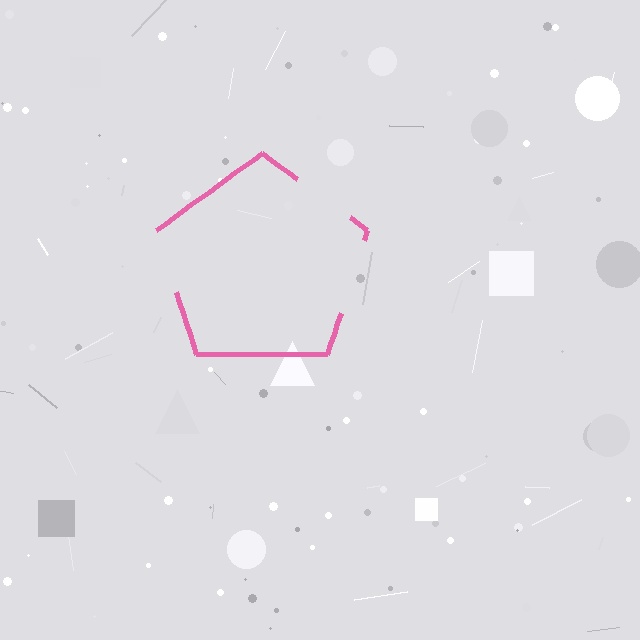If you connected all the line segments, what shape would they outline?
They would outline a pentagon.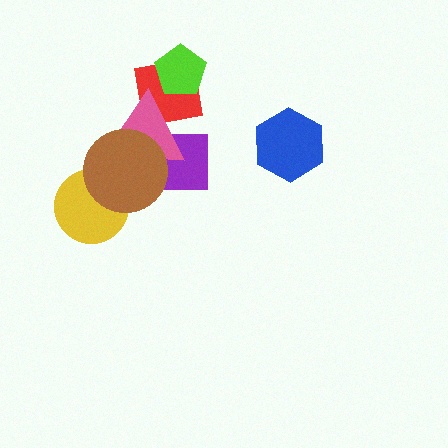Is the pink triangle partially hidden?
Yes, it is partially covered by another shape.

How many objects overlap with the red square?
3 objects overlap with the red square.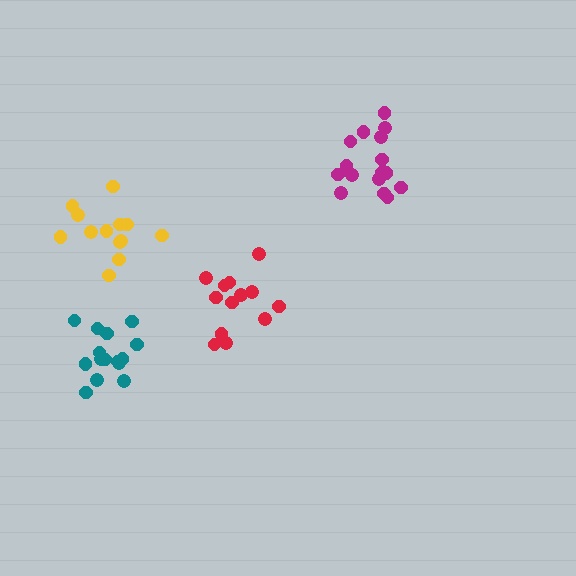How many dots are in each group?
Group 1: 17 dots, Group 2: 13 dots, Group 3: 13 dots, Group 4: 15 dots (58 total).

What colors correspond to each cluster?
The clusters are colored: magenta, yellow, red, teal.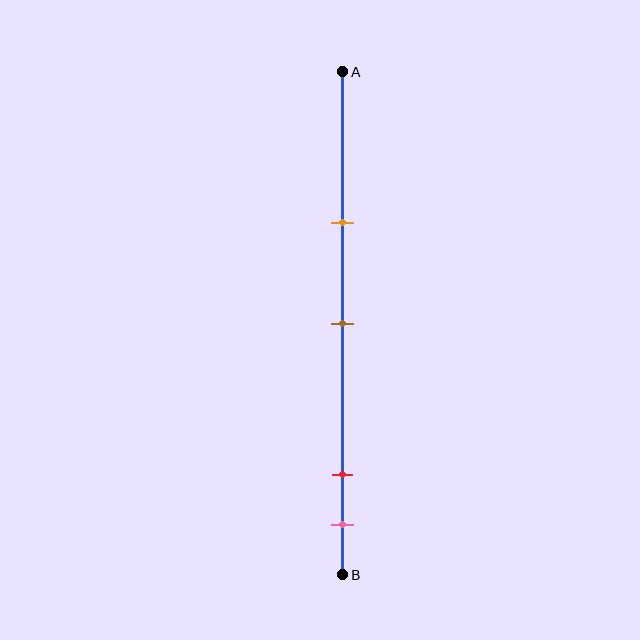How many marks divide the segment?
There are 4 marks dividing the segment.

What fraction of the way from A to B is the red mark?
The red mark is approximately 80% (0.8) of the way from A to B.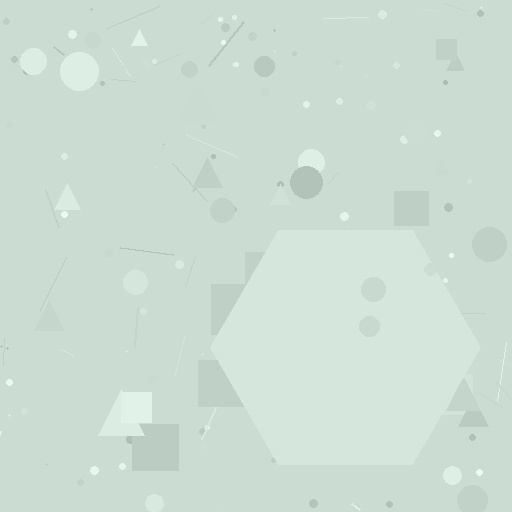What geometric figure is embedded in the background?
A hexagon is embedded in the background.